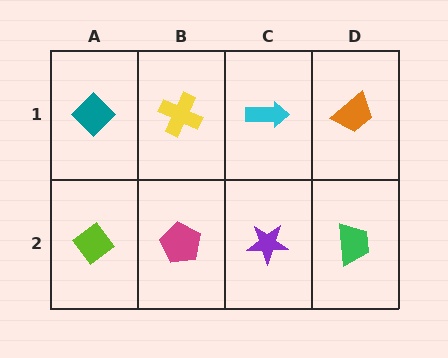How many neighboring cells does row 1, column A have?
2.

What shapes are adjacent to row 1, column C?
A purple star (row 2, column C), a yellow cross (row 1, column B), an orange trapezoid (row 1, column D).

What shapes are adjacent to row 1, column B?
A magenta pentagon (row 2, column B), a teal diamond (row 1, column A), a cyan arrow (row 1, column C).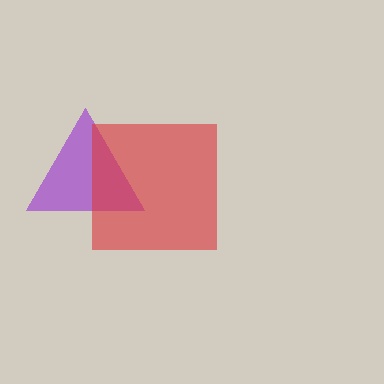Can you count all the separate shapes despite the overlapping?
Yes, there are 2 separate shapes.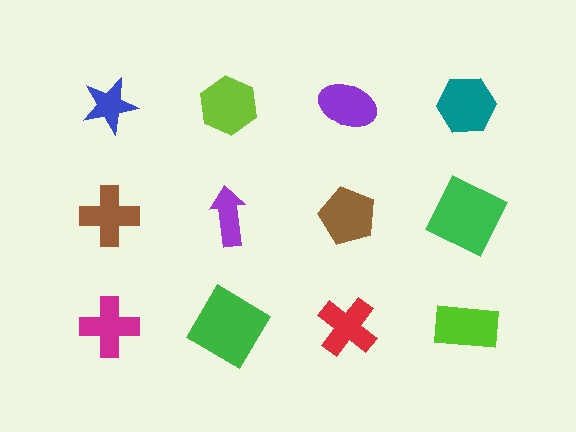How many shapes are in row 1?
4 shapes.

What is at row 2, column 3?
A brown pentagon.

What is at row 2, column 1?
A brown cross.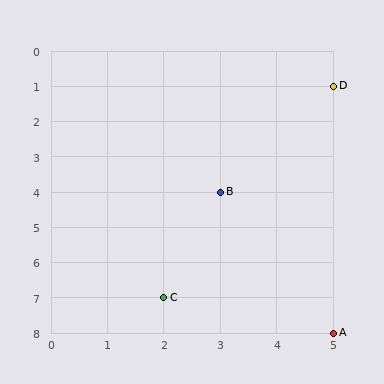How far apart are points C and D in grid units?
Points C and D are 3 columns and 6 rows apart (about 6.7 grid units diagonally).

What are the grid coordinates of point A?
Point A is at grid coordinates (5, 8).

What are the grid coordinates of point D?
Point D is at grid coordinates (5, 1).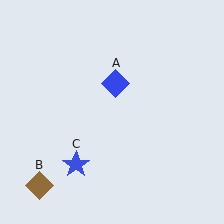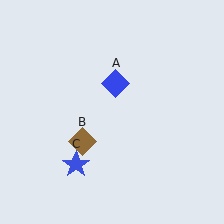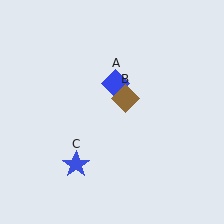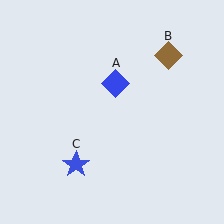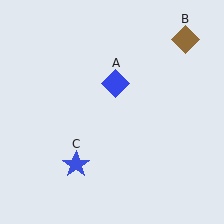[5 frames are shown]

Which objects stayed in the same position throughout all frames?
Blue diamond (object A) and blue star (object C) remained stationary.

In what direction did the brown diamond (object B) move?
The brown diamond (object B) moved up and to the right.